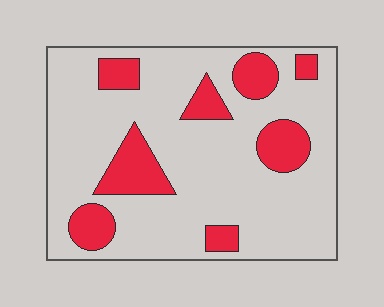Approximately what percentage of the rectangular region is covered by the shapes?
Approximately 20%.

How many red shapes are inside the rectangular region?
8.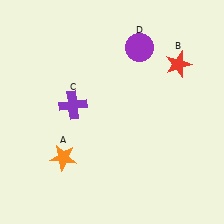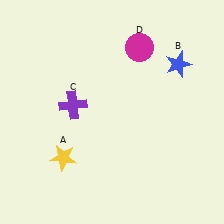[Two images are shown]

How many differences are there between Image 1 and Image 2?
There are 3 differences between the two images.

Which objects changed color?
A changed from orange to yellow. B changed from red to blue. D changed from purple to magenta.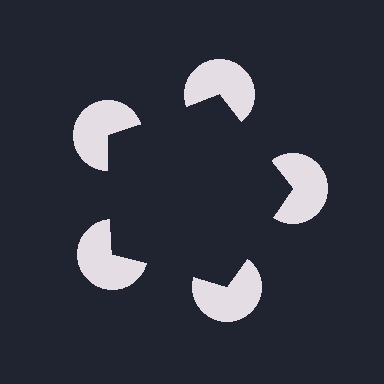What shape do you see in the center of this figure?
An illusory pentagon — its edges are inferred from the aligned wedge cuts in the pac-man discs, not physically drawn.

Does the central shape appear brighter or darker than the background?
It typically appears slightly darker than the background, even though no actual brightness change is drawn.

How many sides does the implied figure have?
5 sides.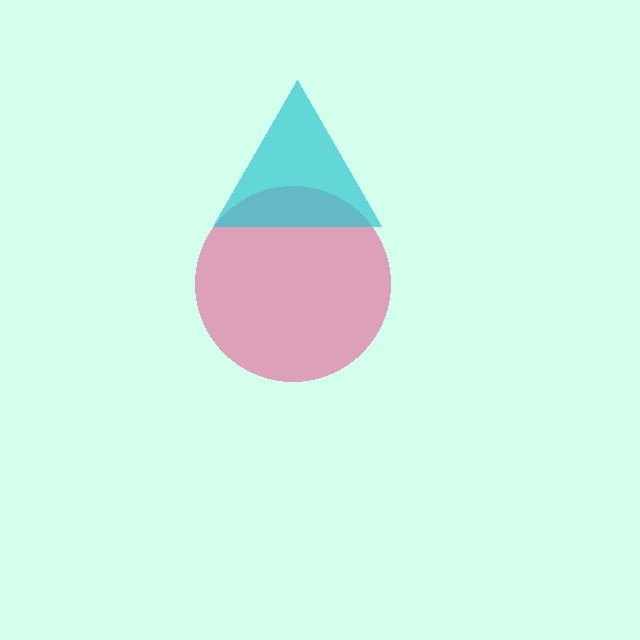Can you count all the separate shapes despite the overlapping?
Yes, there are 2 separate shapes.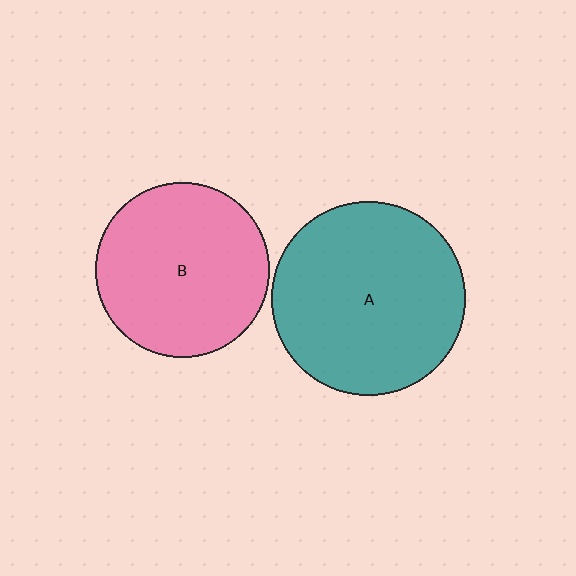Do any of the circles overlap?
No, none of the circles overlap.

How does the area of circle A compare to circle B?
Approximately 1.2 times.